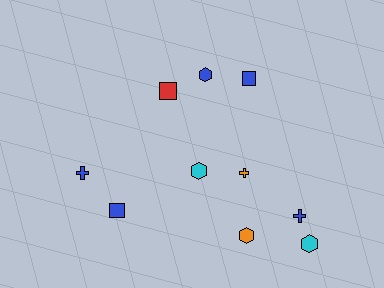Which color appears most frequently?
Blue, with 5 objects.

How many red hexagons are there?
There are no red hexagons.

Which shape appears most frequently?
Hexagon, with 4 objects.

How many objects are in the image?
There are 10 objects.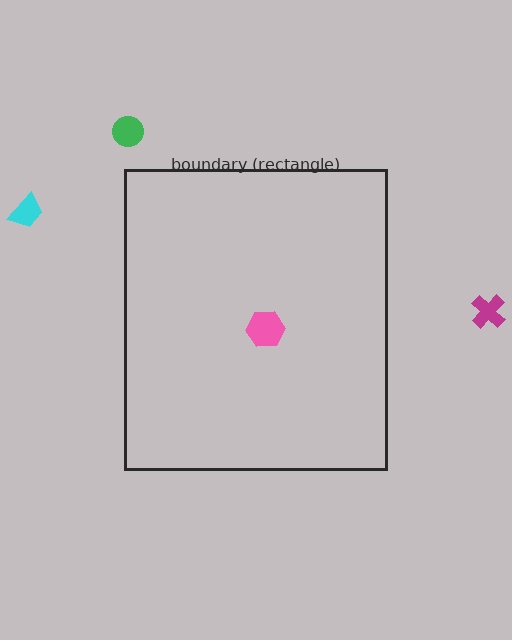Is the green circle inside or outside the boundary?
Outside.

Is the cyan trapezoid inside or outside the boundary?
Outside.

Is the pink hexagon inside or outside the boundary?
Inside.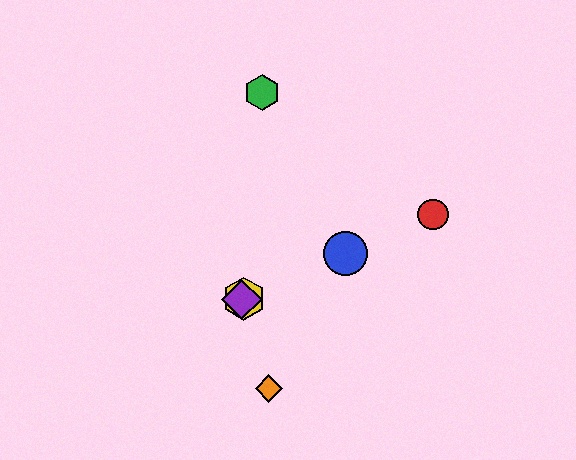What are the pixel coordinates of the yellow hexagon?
The yellow hexagon is at (244, 299).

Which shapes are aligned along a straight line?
The red circle, the blue circle, the yellow hexagon, the purple diamond are aligned along a straight line.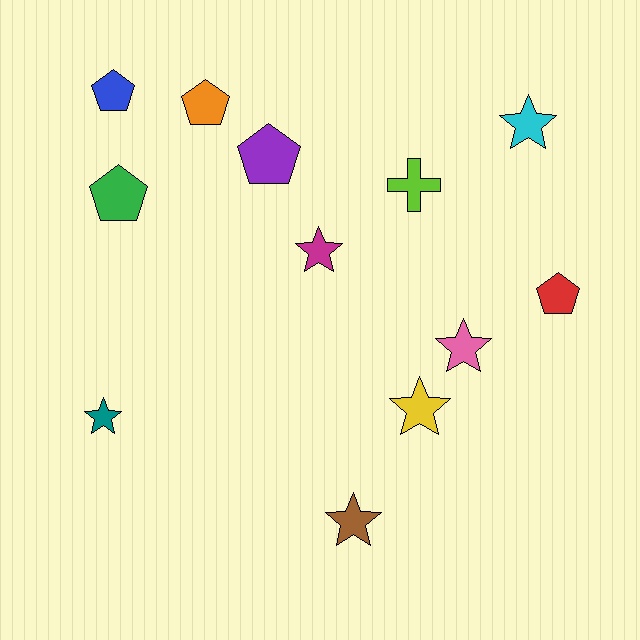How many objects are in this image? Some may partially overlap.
There are 12 objects.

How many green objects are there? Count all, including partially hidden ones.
There is 1 green object.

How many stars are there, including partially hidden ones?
There are 6 stars.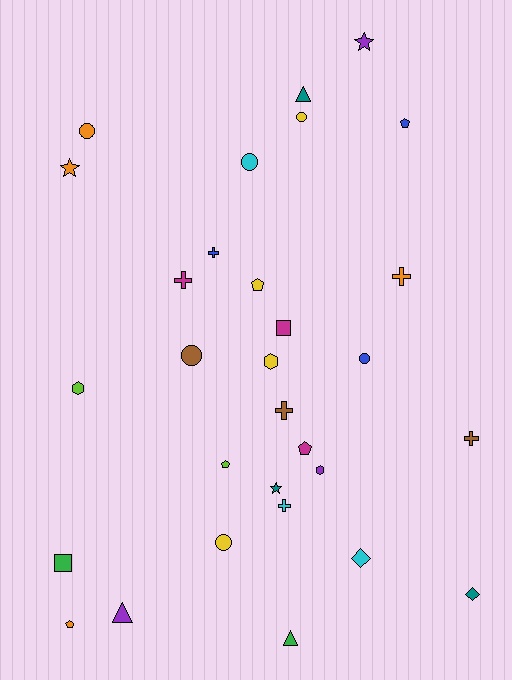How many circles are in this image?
There are 6 circles.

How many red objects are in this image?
There are no red objects.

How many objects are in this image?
There are 30 objects.